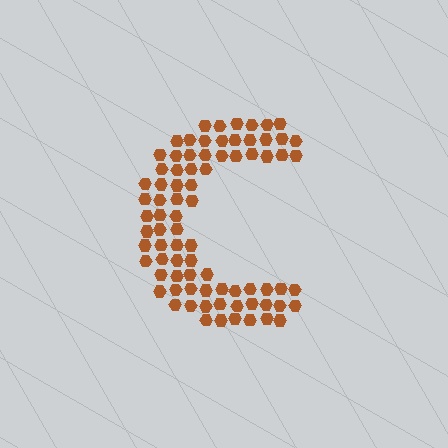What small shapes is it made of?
It is made of small hexagons.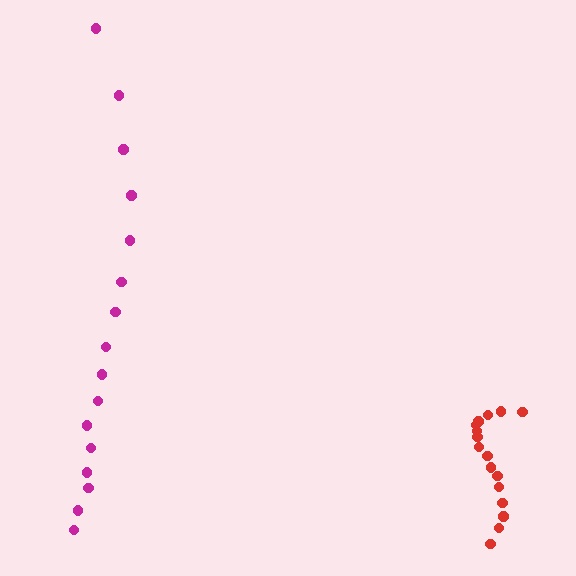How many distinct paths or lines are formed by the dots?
There are 2 distinct paths.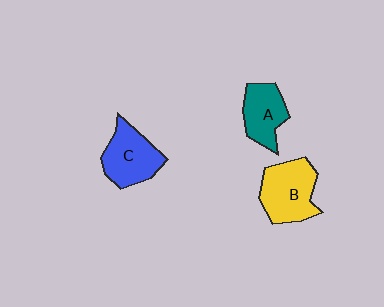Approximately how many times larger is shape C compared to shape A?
Approximately 1.2 times.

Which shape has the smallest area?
Shape A (teal).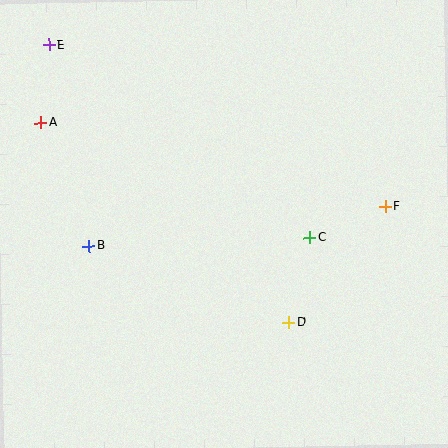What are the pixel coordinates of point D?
Point D is at (289, 322).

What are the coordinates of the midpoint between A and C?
The midpoint between A and C is at (176, 180).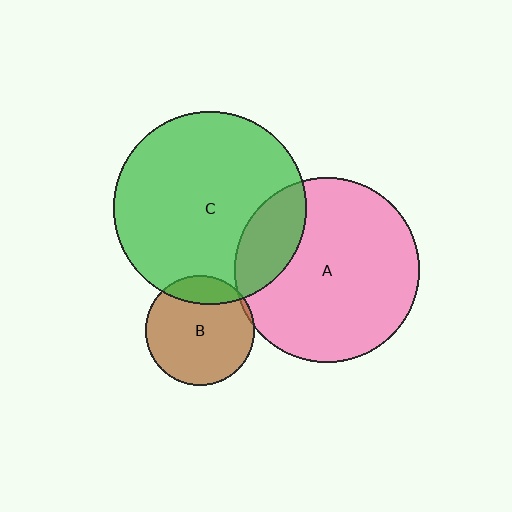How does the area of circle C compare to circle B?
Approximately 3.1 times.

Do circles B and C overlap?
Yes.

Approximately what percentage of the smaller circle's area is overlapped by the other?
Approximately 15%.